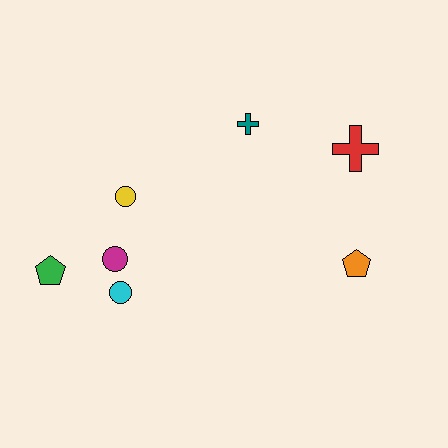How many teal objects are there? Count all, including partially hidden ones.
There is 1 teal object.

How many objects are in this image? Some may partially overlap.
There are 7 objects.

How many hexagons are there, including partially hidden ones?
There are no hexagons.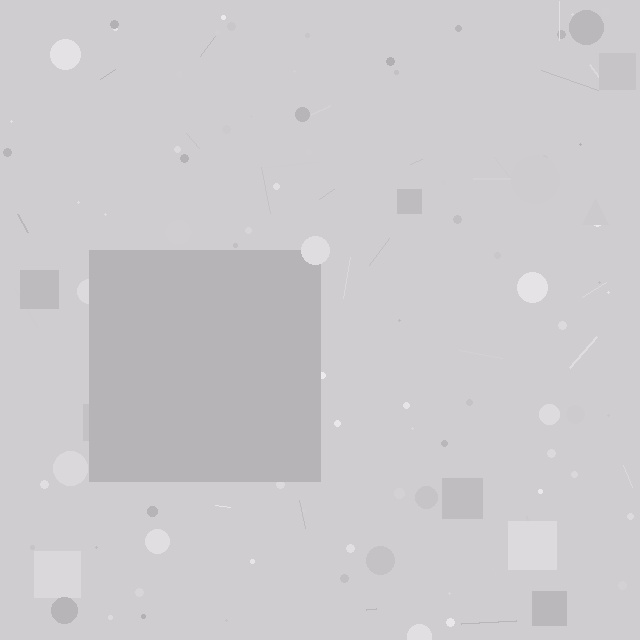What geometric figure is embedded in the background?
A square is embedded in the background.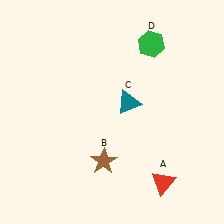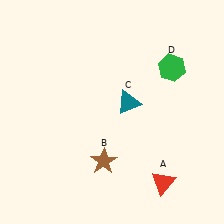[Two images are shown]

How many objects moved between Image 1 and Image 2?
1 object moved between the two images.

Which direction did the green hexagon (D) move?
The green hexagon (D) moved down.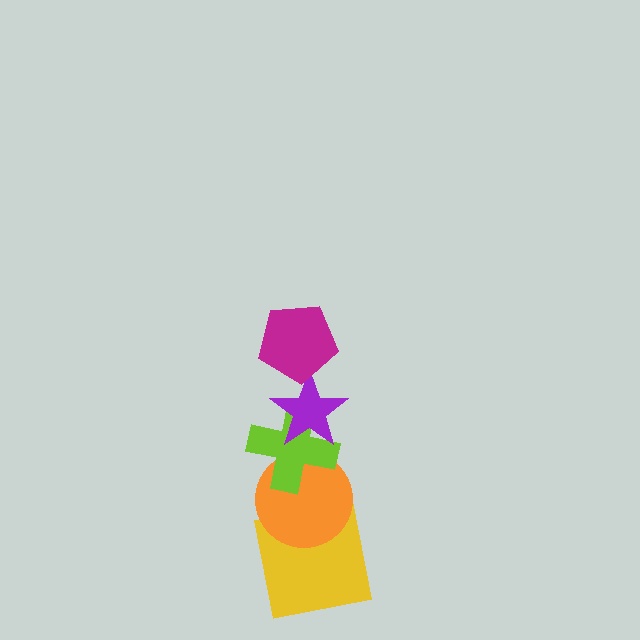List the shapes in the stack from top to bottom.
From top to bottom: the magenta pentagon, the purple star, the lime cross, the orange circle, the yellow square.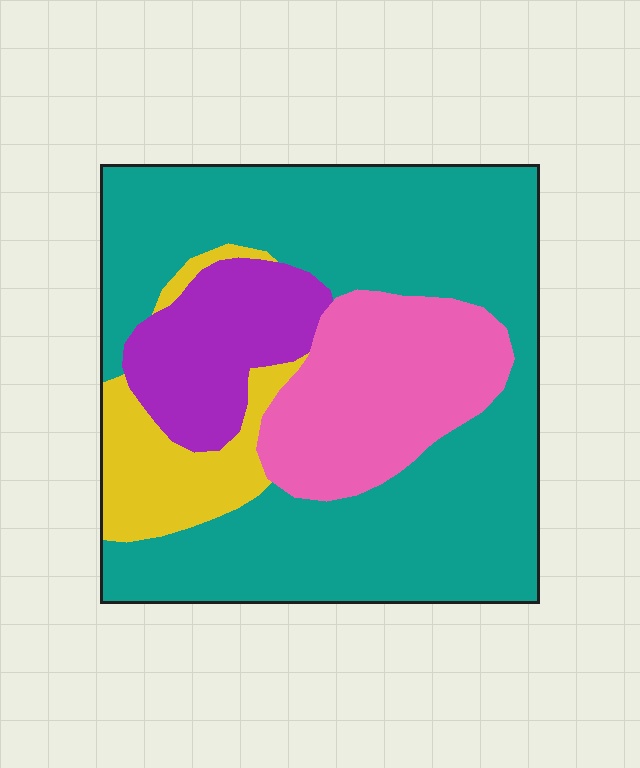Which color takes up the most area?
Teal, at roughly 60%.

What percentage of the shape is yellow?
Yellow covers 11% of the shape.